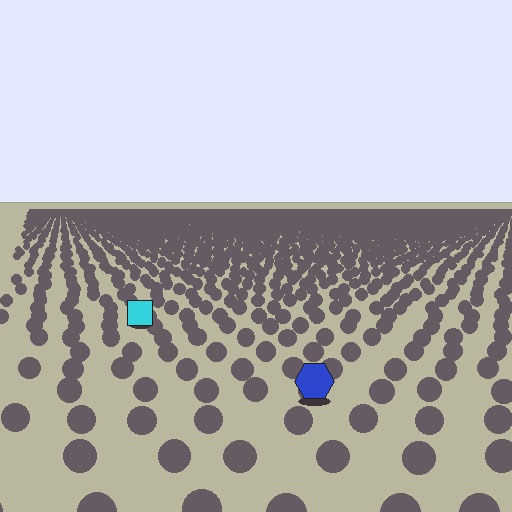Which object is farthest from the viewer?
The cyan square is farthest from the viewer. It appears smaller and the ground texture around it is denser.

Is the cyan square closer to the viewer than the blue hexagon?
No. The blue hexagon is closer — you can tell from the texture gradient: the ground texture is coarser near it.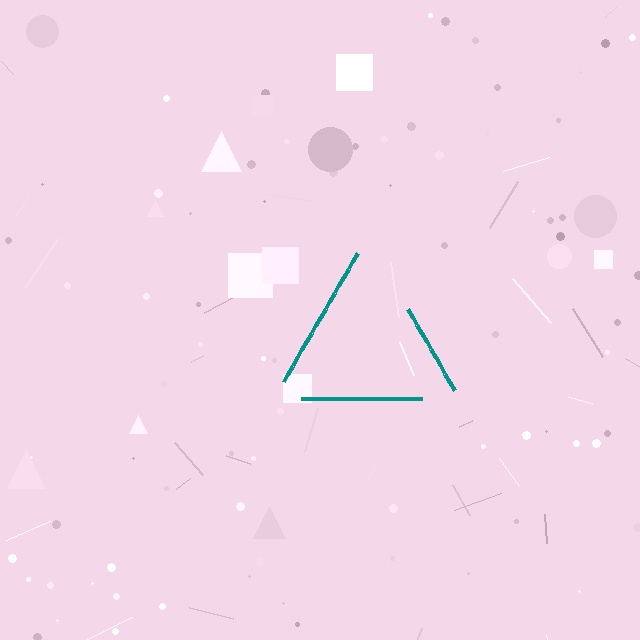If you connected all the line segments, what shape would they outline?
They would outline a triangle.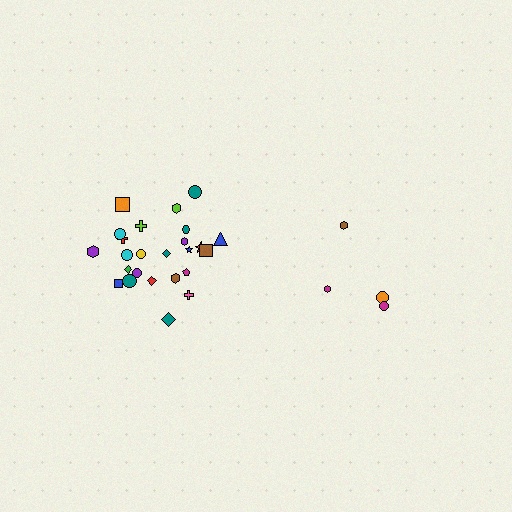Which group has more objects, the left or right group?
The left group.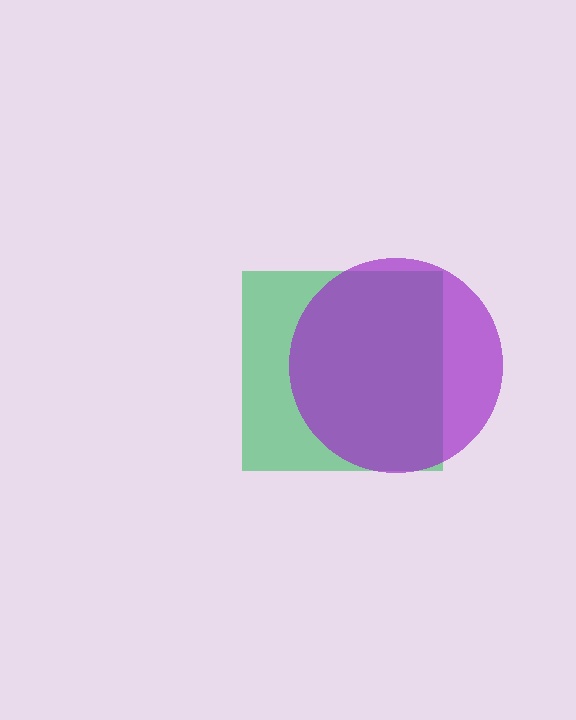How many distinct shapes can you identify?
There are 2 distinct shapes: a green square, a purple circle.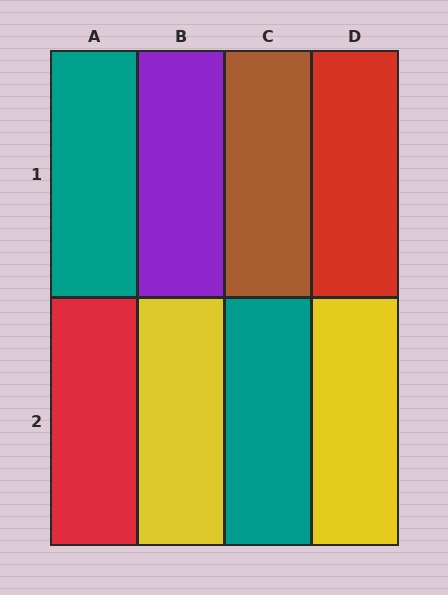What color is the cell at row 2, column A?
Red.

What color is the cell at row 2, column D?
Yellow.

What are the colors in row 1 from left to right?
Teal, purple, brown, red.